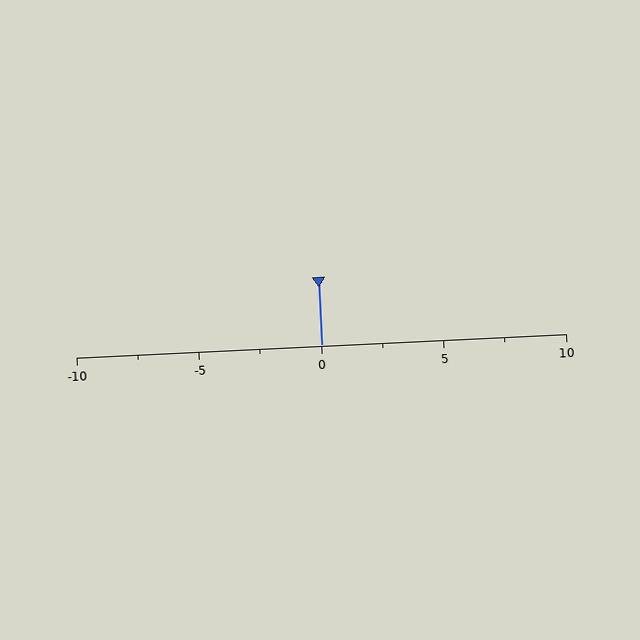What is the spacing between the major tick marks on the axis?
The major ticks are spaced 5 apart.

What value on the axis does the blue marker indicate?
The marker indicates approximately 0.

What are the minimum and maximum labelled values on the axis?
The axis runs from -10 to 10.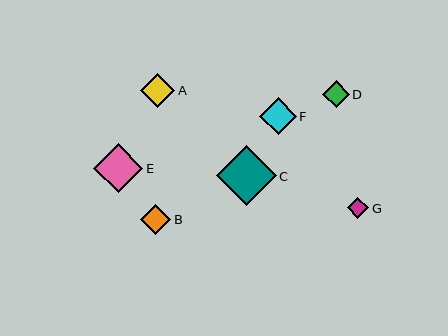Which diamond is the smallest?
Diamond G is the smallest with a size of approximately 22 pixels.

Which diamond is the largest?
Diamond C is the largest with a size of approximately 59 pixels.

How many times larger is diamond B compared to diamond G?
Diamond B is approximately 1.4 times the size of diamond G.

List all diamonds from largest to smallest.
From largest to smallest: C, E, F, A, B, D, G.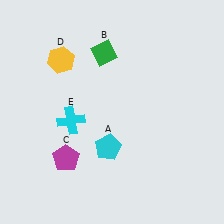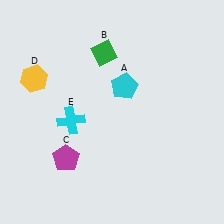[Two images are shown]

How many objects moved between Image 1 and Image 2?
2 objects moved between the two images.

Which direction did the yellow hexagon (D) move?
The yellow hexagon (D) moved left.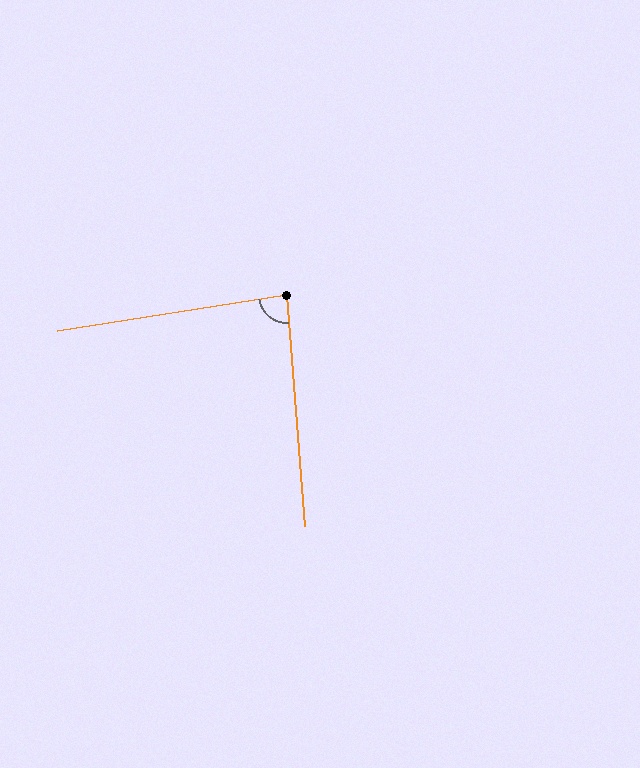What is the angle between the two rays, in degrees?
Approximately 85 degrees.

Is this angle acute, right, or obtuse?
It is approximately a right angle.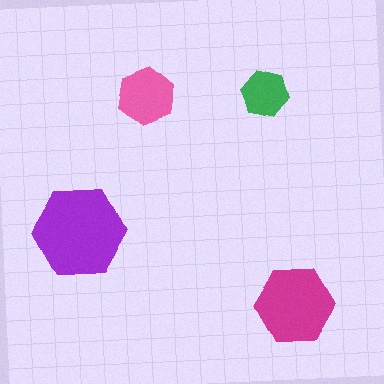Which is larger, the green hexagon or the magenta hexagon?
The magenta one.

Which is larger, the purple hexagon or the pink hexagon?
The purple one.